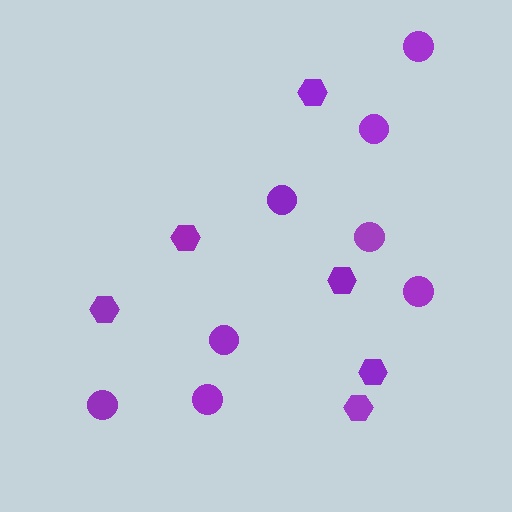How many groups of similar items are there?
There are 2 groups: one group of circles (8) and one group of hexagons (6).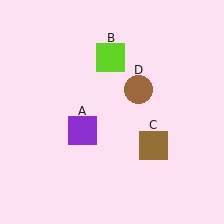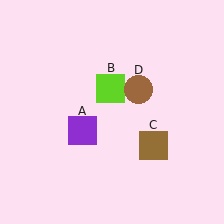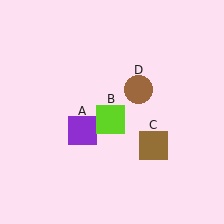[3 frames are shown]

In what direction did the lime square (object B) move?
The lime square (object B) moved down.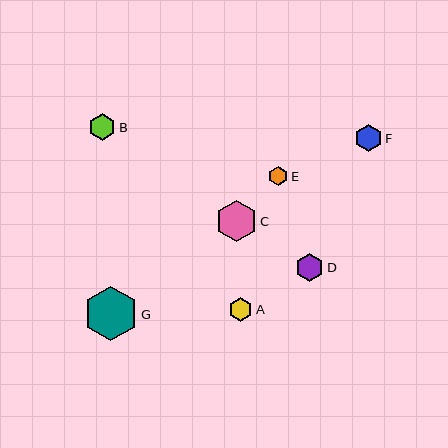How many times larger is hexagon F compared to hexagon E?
Hexagon F is approximately 1.4 times the size of hexagon E.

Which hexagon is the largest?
Hexagon G is the largest with a size of approximately 55 pixels.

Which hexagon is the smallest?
Hexagon E is the smallest with a size of approximately 19 pixels.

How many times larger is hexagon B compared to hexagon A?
Hexagon B is approximately 1.1 times the size of hexagon A.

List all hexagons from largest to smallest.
From largest to smallest: G, C, D, B, F, A, E.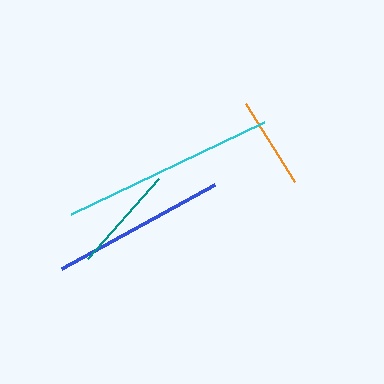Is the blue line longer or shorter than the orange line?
The blue line is longer than the orange line.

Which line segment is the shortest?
The orange line is the shortest at approximately 92 pixels.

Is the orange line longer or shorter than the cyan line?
The cyan line is longer than the orange line.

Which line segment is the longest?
The cyan line is the longest at approximately 214 pixels.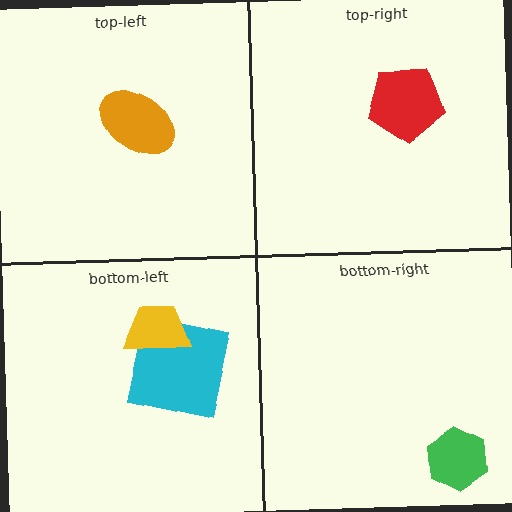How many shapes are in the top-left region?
1.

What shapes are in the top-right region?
The red pentagon.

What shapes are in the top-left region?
The orange ellipse.